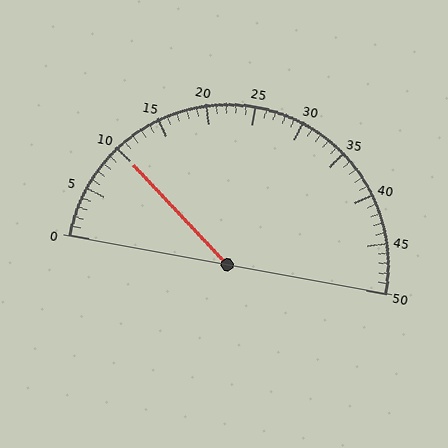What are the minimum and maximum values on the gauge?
The gauge ranges from 0 to 50.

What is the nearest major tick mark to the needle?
The nearest major tick mark is 10.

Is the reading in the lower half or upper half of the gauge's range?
The reading is in the lower half of the range (0 to 50).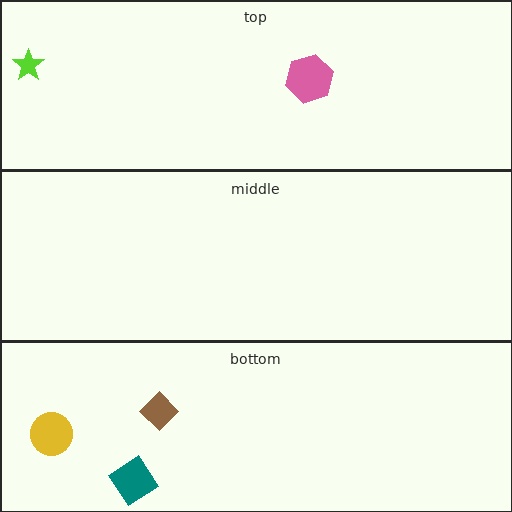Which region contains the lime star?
The top region.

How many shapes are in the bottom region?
3.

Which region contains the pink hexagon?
The top region.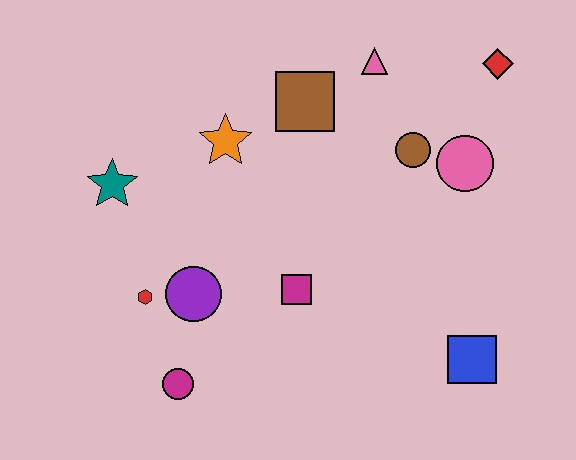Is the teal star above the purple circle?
Yes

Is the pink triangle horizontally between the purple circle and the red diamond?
Yes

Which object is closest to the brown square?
The pink triangle is closest to the brown square.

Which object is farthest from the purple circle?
The red diamond is farthest from the purple circle.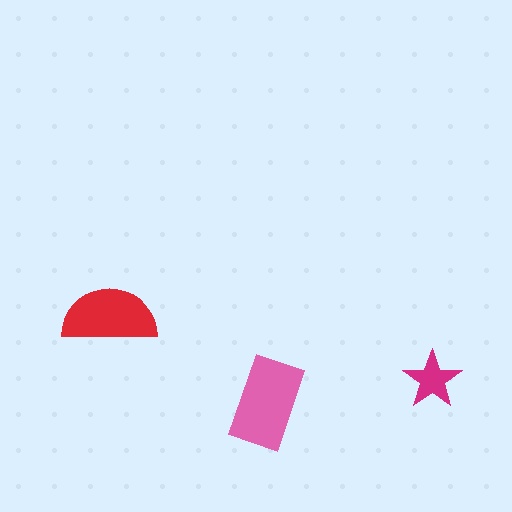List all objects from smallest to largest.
The magenta star, the red semicircle, the pink rectangle.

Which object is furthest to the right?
The magenta star is rightmost.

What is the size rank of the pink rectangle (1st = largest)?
1st.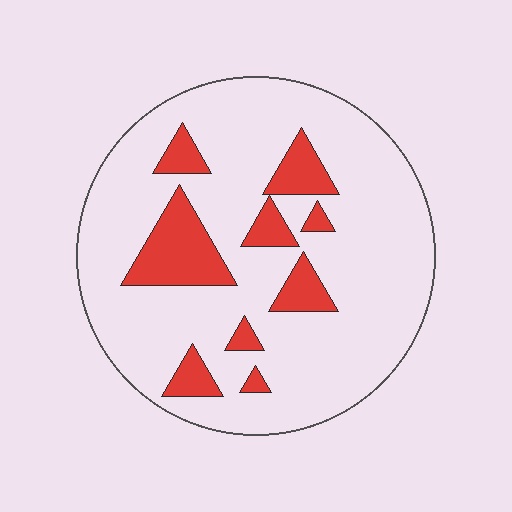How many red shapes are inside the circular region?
9.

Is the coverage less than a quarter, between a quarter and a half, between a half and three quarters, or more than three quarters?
Less than a quarter.